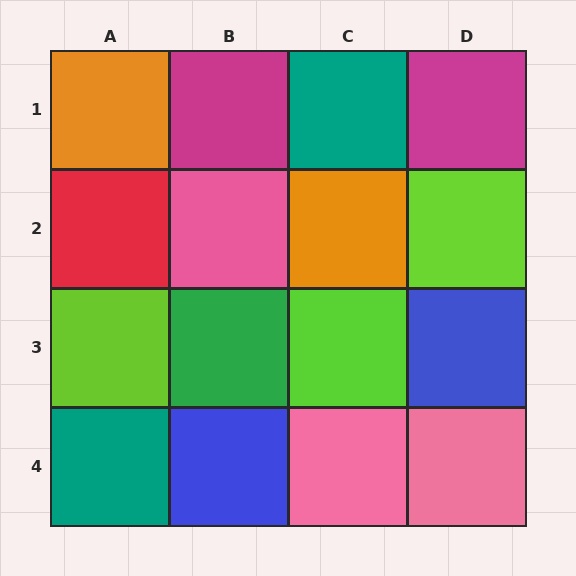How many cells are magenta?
2 cells are magenta.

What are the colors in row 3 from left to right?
Lime, green, lime, blue.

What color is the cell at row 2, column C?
Orange.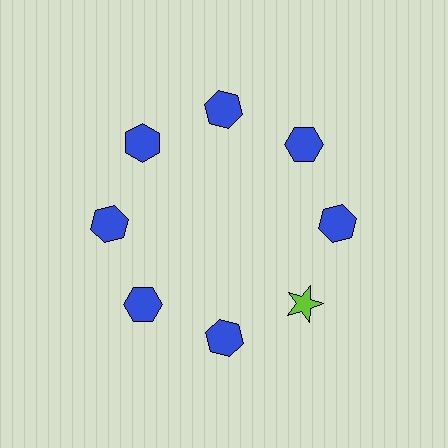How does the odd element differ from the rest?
It differs in both color (lime instead of blue) and shape (star instead of hexagon).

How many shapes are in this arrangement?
There are 8 shapes arranged in a ring pattern.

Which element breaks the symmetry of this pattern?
The lime star at roughly the 4 o'clock position breaks the symmetry. All other shapes are blue hexagons.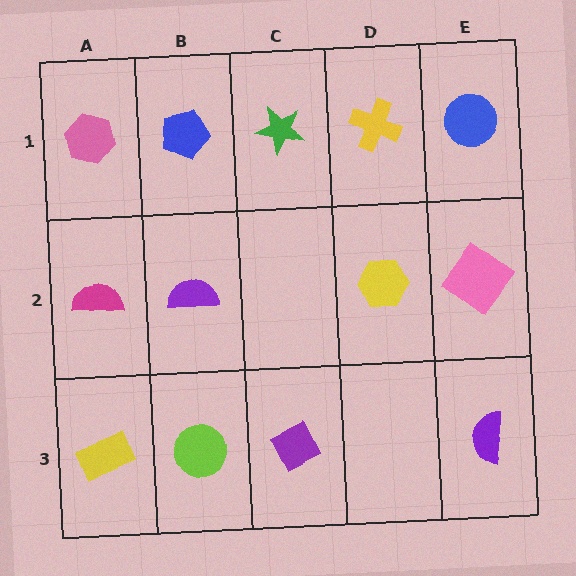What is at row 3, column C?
A purple diamond.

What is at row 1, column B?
A blue pentagon.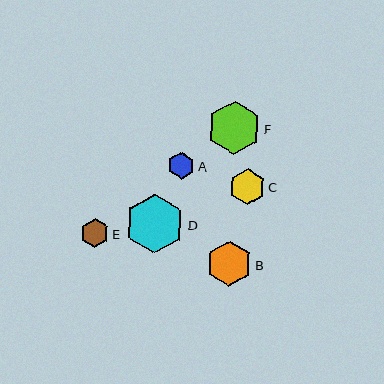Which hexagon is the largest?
Hexagon D is the largest with a size of approximately 60 pixels.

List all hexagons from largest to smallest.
From largest to smallest: D, F, B, C, E, A.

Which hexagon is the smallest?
Hexagon A is the smallest with a size of approximately 26 pixels.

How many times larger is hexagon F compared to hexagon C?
Hexagon F is approximately 1.5 times the size of hexagon C.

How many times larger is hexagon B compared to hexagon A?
Hexagon B is approximately 1.7 times the size of hexagon A.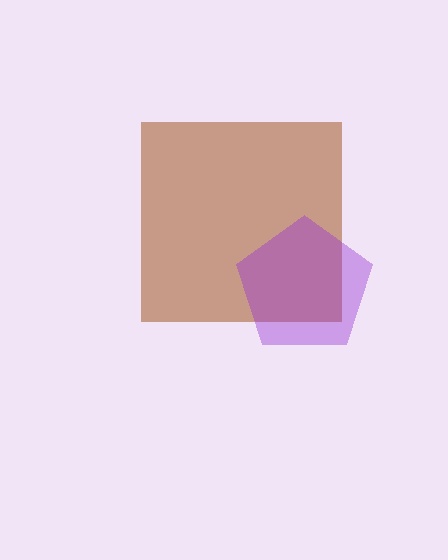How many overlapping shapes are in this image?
There are 2 overlapping shapes in the image.